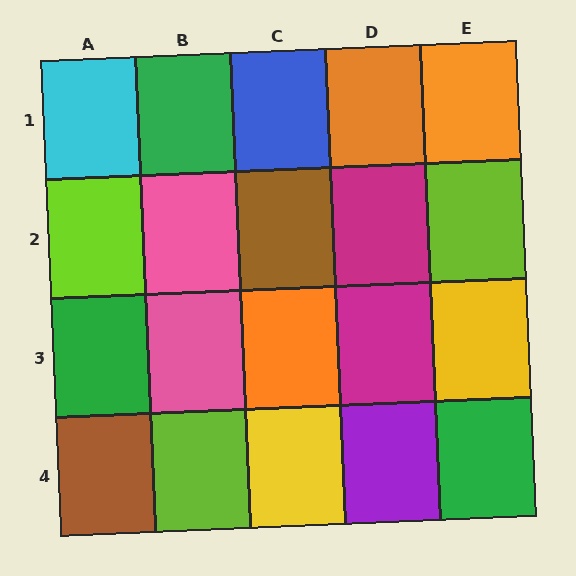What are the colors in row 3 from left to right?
Green, pink, orange, magenta, yellow.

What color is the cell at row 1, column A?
Cyan.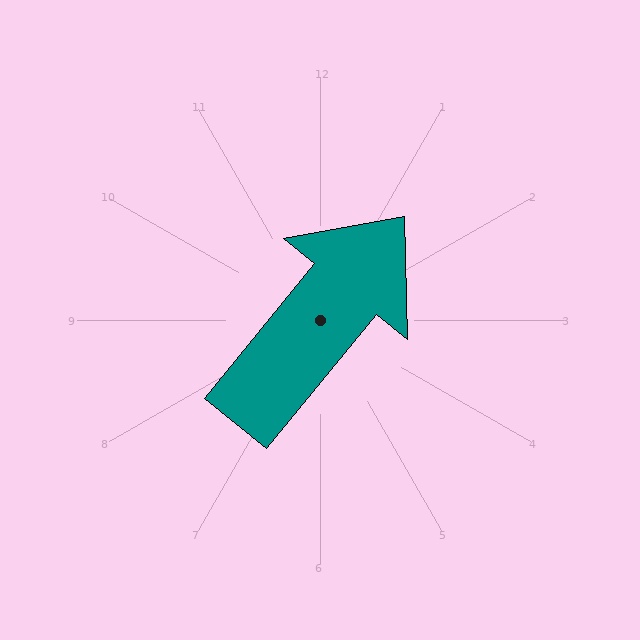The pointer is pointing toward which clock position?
Roughly 1 o'clock.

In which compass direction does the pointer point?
Northeast.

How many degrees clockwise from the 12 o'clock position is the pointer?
Approximately 39 degrees.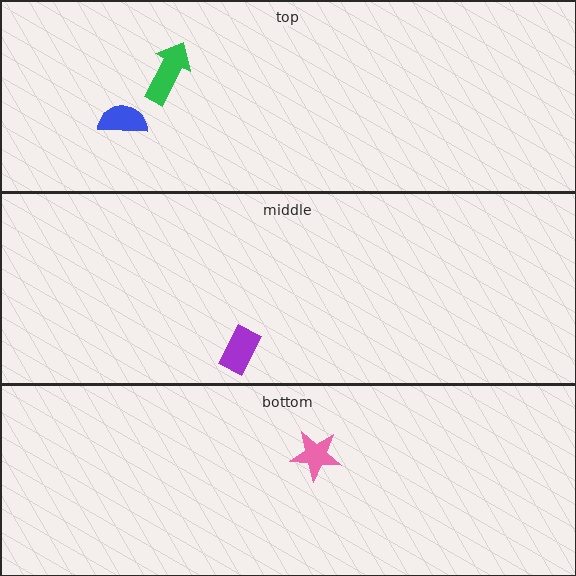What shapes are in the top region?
The blue semicircle, the green arrow.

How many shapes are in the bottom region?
1.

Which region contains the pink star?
The bottom region.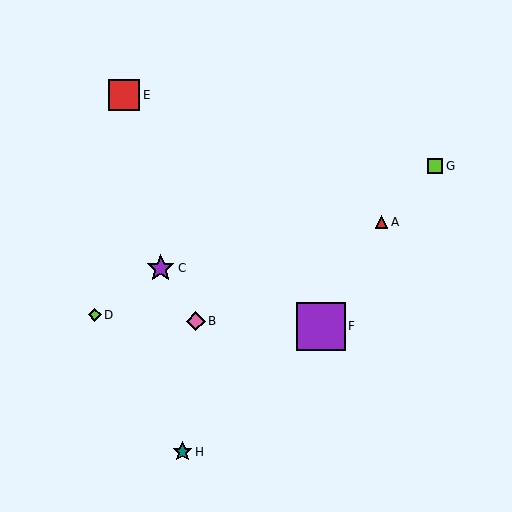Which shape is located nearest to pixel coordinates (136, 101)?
The red square (labeled E) at (124, 95) is nearest to that location.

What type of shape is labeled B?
Shape B is a pink diamond.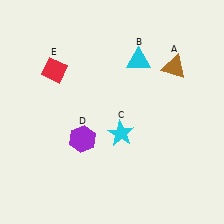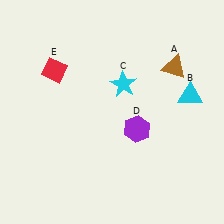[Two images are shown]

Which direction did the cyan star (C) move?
The cyan star (C) moved up.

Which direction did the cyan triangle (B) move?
The cyan triangle (B) moved right.